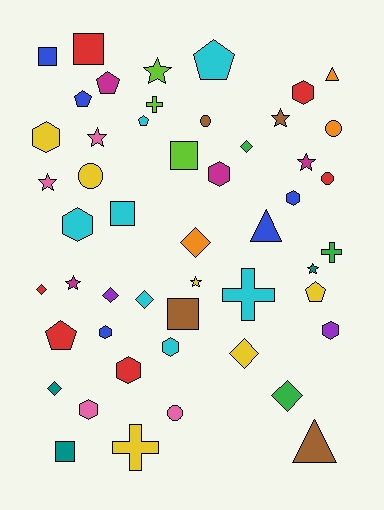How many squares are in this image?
There are 6 squares.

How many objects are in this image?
There are 50 objects.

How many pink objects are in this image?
There are 4 pink objects.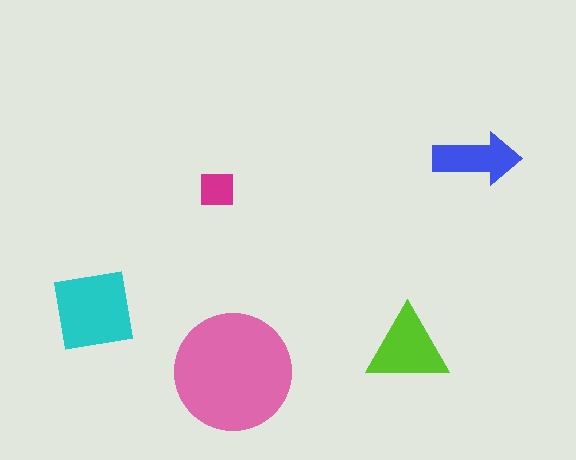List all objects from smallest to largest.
The magenta square, the blue arrow, the lime triangle, the cyan square, the pink circle.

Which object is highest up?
The blue arrow is topmost.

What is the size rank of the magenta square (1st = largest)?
5th.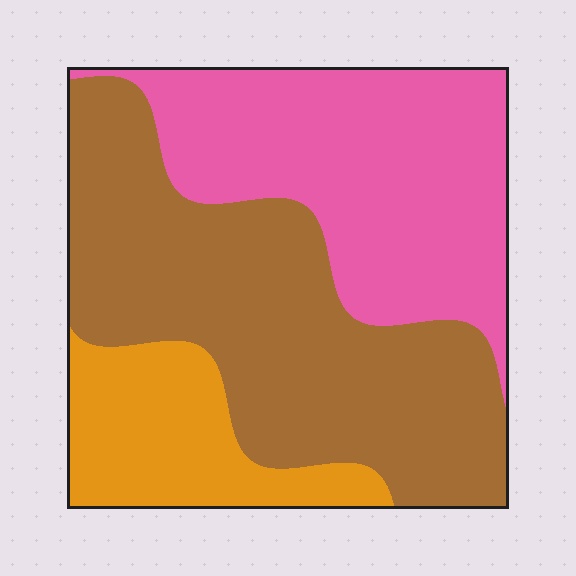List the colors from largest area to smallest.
From largest to smallest: brown, pink, orange.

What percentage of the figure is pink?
Pink covers 36% of the figure.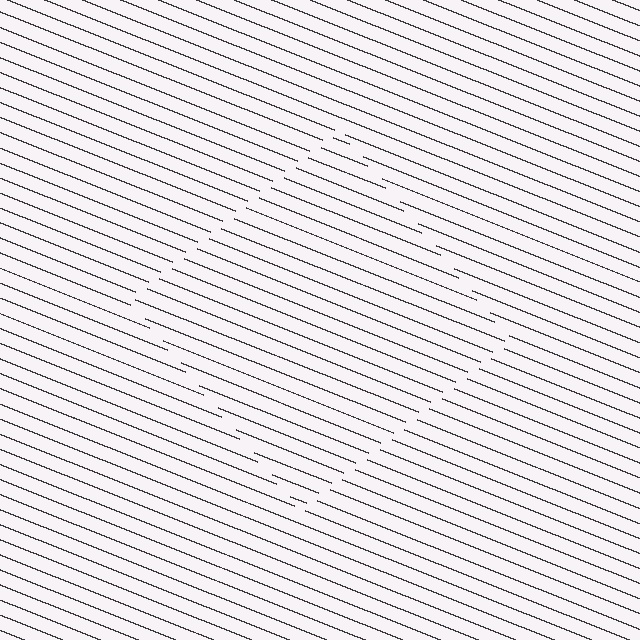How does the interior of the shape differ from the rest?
The interior of the shape contains the same grating, shifted by half a period — the contour is defined by the phase discontinuity where line-ends from the inner and outer gratings abut.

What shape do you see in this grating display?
An illusory square. The interior of the shape contains the same grating, shifted by half a period — the contour is defined by the phase discontinuity where line-ends from the inner and outer gratings abut.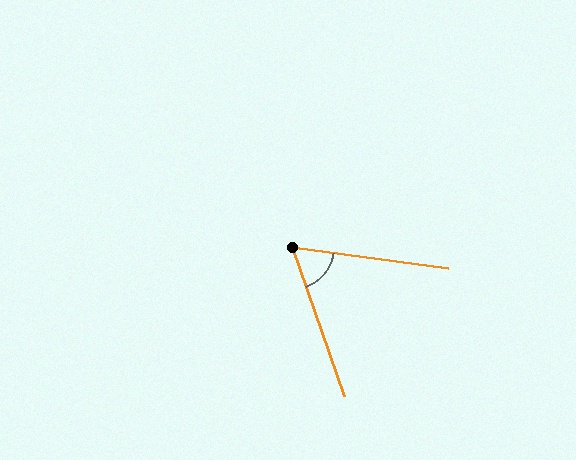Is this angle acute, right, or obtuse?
It is acute.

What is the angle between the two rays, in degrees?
Approximately 63 degrees.